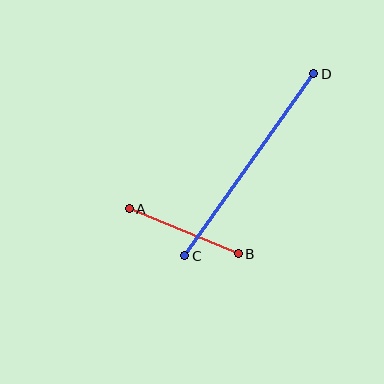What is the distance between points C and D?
The distance is approximately 223 pixels.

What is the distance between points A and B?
The distance is approximately 118 pixels.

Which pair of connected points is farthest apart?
Points C and D are farthest apart.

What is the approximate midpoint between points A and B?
The midpoint is at approximately (184, 231) pixels.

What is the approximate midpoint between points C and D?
The midpoint is at approximately (249, 165) pixels.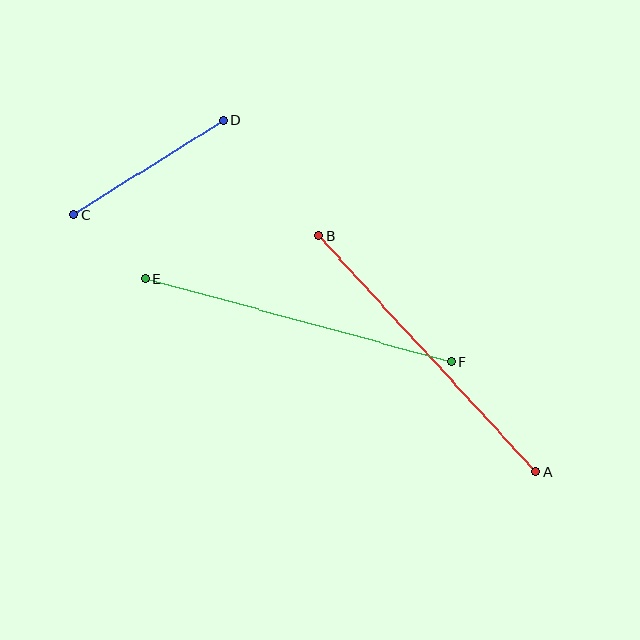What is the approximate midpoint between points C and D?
The midpoint is at approximately (148, 168) pixels.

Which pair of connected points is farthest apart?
Points A and B are farthest apart.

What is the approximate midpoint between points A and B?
The midpoint is at approximately (427, 354) pixels.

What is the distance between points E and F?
The distance is approximately 317 pixels.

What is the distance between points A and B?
The distance is approximately 321 pixels.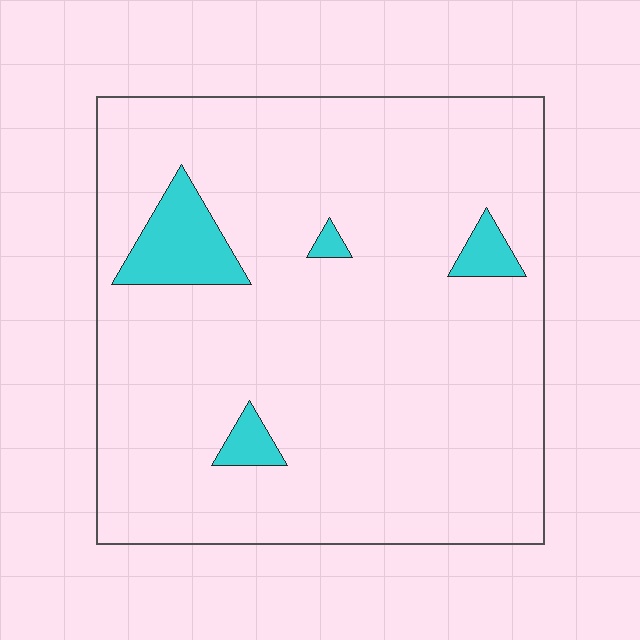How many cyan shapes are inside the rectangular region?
4.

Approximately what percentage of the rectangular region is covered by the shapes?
Approximately 5%.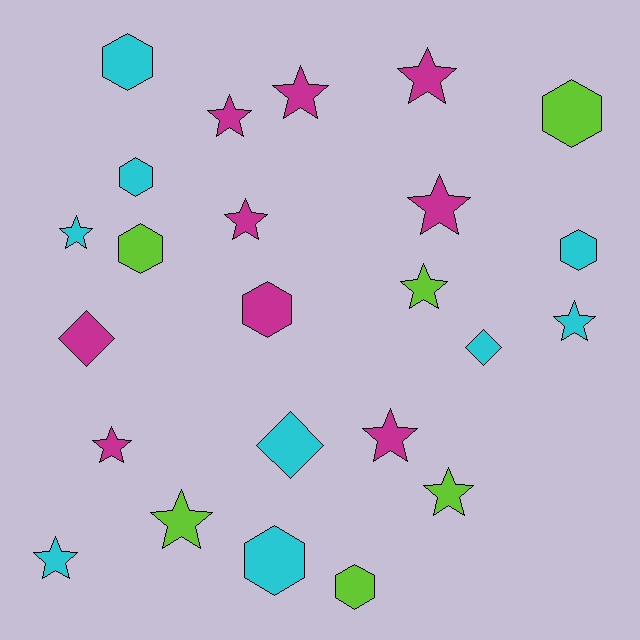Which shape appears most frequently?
Star, with 13 objects.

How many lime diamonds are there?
There are no lime diamonds.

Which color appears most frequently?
Magenta, with 9 objects.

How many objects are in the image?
There are 24 objects.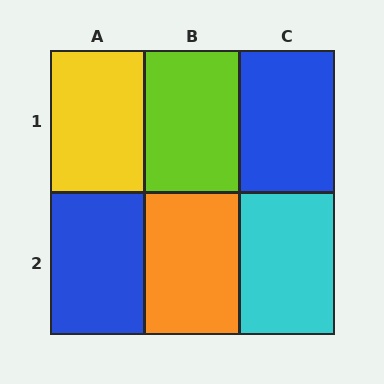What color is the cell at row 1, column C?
Blue.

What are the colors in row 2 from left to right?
Blue, orange, cyan.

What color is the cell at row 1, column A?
Yellow.